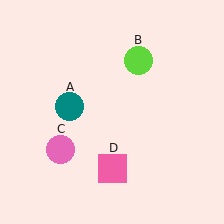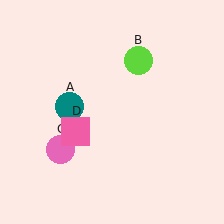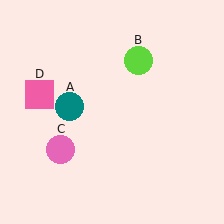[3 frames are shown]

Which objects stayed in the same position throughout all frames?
Teal circle (object A) and lime circle (object B) and pink circle (object C) remained stationary.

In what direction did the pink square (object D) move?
The pink square (object D) moved up and to the left.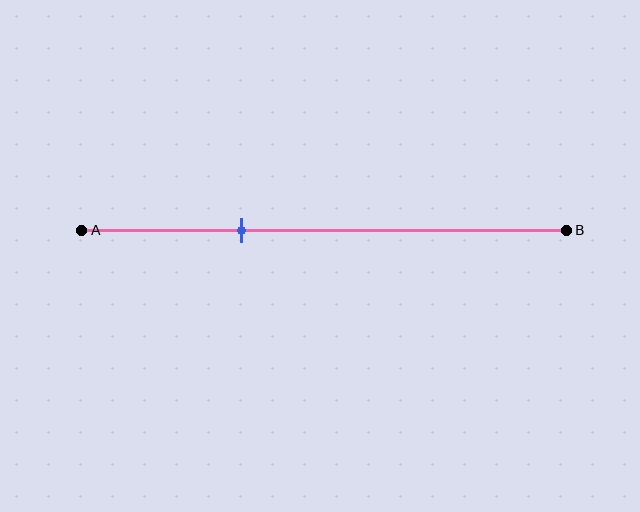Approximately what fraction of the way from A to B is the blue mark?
The blue mark is approximately 35% of the way from A to B.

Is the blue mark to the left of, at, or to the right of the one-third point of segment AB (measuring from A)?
The blue mark is approximately at the one-third point of segment AB.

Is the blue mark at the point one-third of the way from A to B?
Yes, the mark is approximately at the one-third point.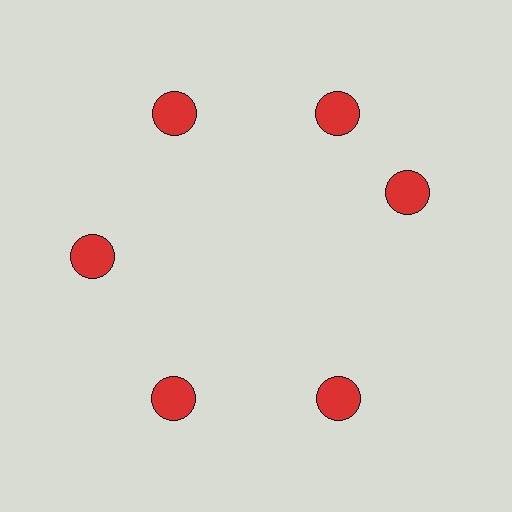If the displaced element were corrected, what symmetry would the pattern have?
It would have 6-fold rotational symmetry — the pattern would map onto itself every 60 degrees.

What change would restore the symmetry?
The symmetry would be restored by rotating it back into even spacing with its neighbors so that all 6 circles sit at equal angles and equal distance from the center.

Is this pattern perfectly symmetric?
No. The 6 red circles are arranged in a ring, but one element near the 3 o'clock position is rotated out of alignment along the ring, breaking the 6-fold rotational symmetry.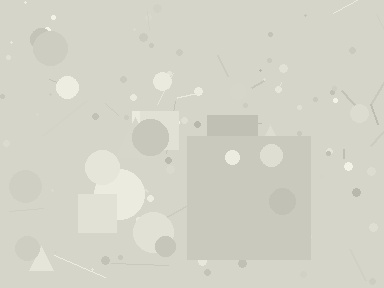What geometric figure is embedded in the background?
A square is embedded in the background.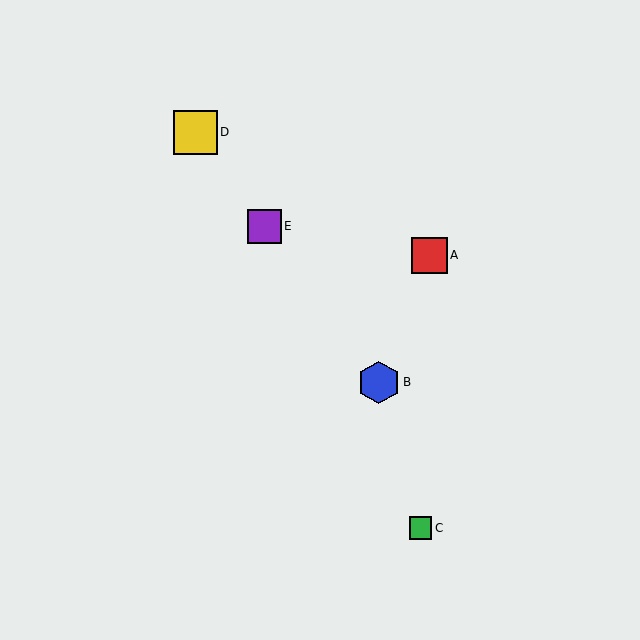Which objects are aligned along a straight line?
Objects B, D, E are aligned along a straight line.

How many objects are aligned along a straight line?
3 objects (B, D, E) are aligned along a straight line.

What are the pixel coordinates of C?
Object C is at (421, 528).